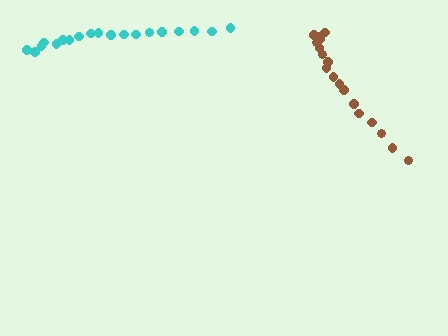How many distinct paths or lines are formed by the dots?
There are 2 distinct paths.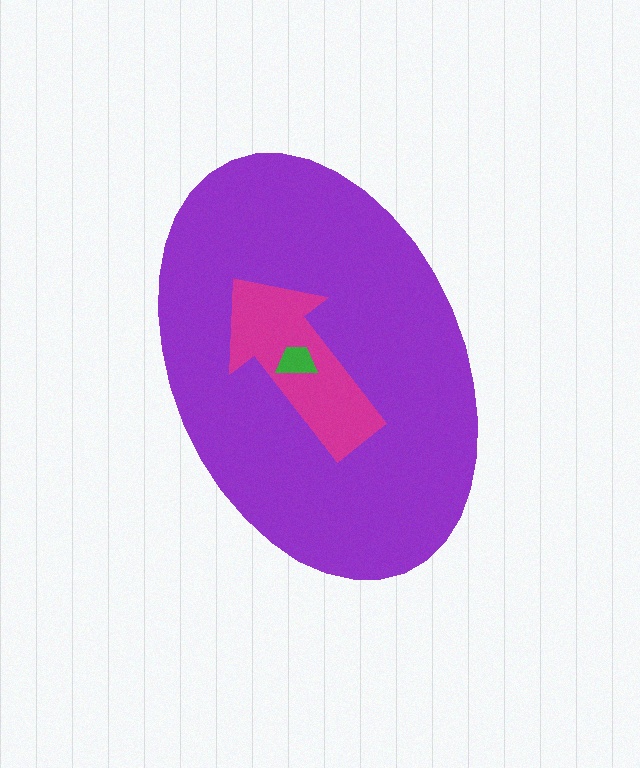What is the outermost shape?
The purple ellipse.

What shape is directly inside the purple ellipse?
The magenta arrow.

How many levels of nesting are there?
3.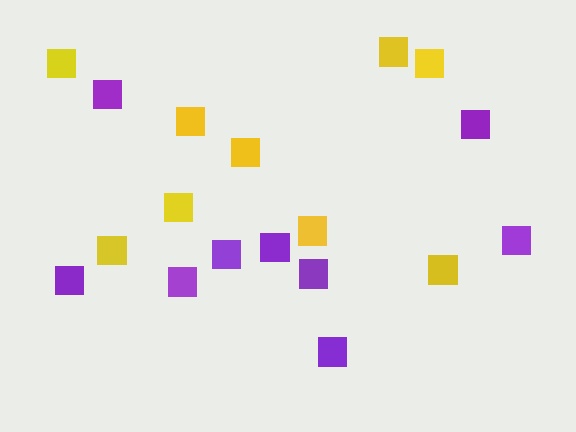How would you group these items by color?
There are 2 groups: one group of yellow squares (9) and one group of purple squares (9).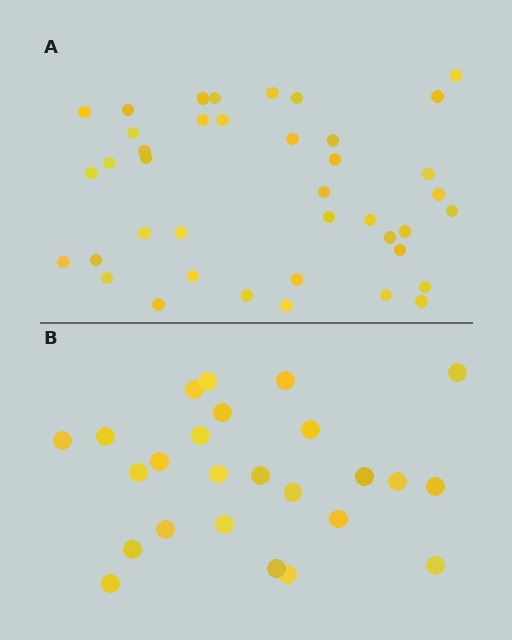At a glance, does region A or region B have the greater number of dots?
Region A (the top region) has more dots.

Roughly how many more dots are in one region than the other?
Region A has approximately 15 more dots than region B.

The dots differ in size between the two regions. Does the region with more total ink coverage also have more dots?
No. Region B has more total ink coverage because its dots are larger, but region A actually contains more individual dots. Total area can be misleading — the number of items is what matters here.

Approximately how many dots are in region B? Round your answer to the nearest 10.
About 20 dots. (The exact count is 25, which rounds to 20.)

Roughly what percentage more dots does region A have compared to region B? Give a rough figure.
About 60% more.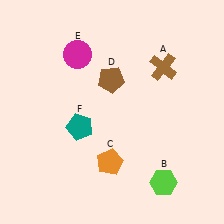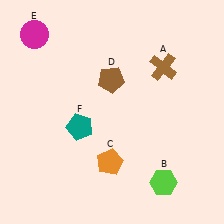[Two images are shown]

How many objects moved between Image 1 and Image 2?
1 object moved between the two images.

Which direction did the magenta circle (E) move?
The magenta circle (E) moved left.